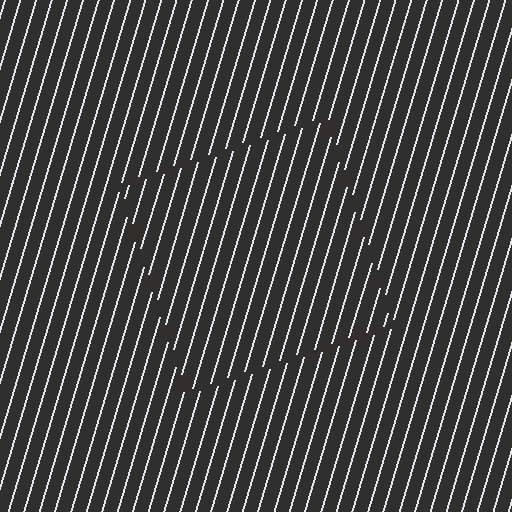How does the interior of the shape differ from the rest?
The interior of the shape contains the same grating, shifted by half a period — the contour is defined by the phase discontinuity where line-ends from the inner and outer gratings abut.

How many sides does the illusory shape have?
4 sides — the line-ends trace a square.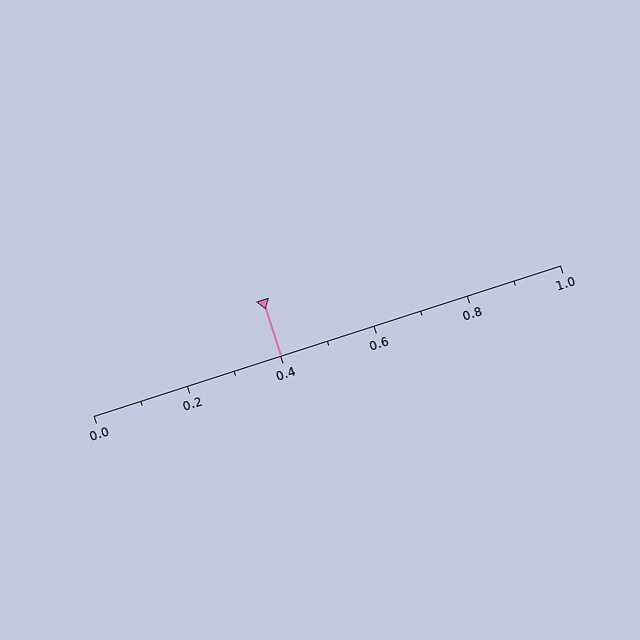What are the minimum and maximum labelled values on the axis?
The axis runs from 0.0 to 1.0.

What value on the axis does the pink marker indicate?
The marker indicates approximately 0.4.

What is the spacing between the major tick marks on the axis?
The major ticks are spaced 0.2 apart.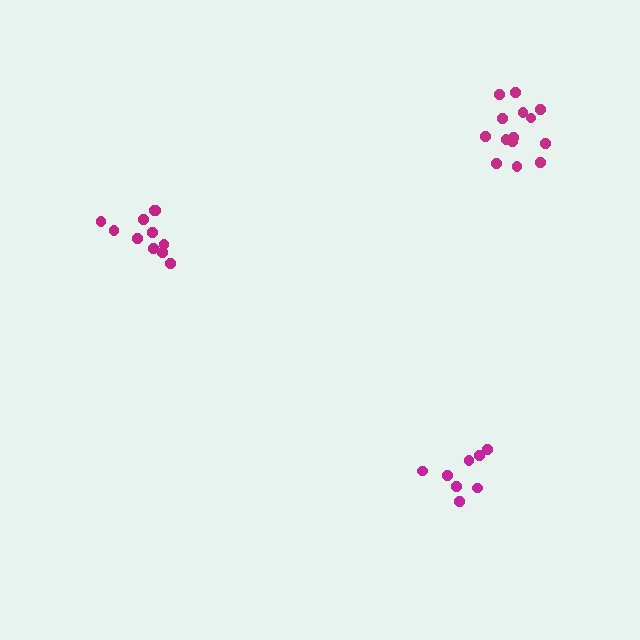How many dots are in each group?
Group 1: 8 dots, Group 2: 11 dots, Group 3: 14 dots (33 total).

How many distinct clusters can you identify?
There are 3 distinct clusters.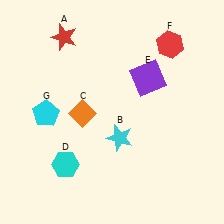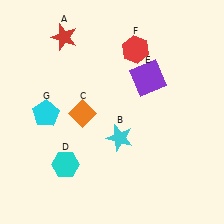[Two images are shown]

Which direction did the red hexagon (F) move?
The red hexagon (F) moved left.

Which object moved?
The red hexagon (F) moved left.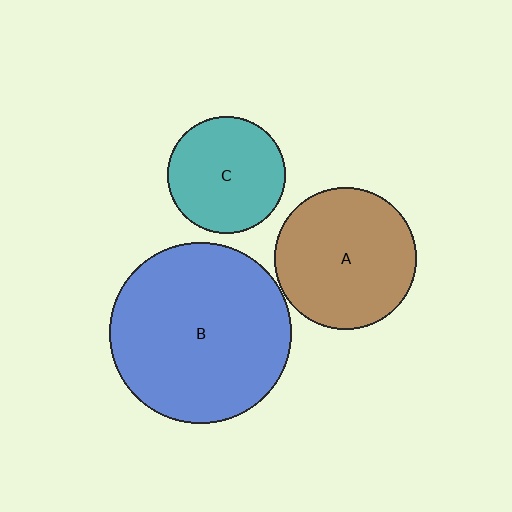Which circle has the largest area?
Circle B (blue).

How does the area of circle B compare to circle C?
Approximately 2.4 times.